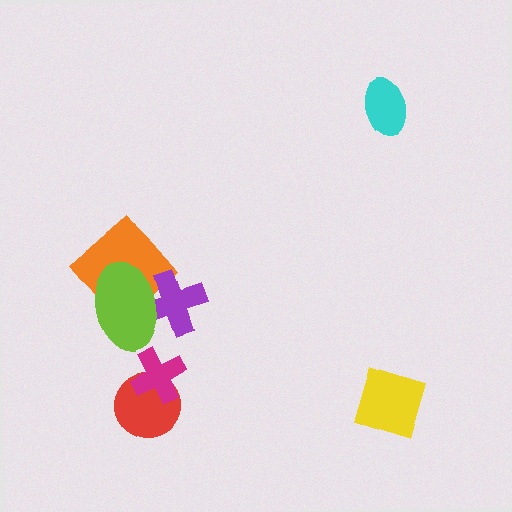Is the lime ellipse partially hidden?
No, no other shape covers it.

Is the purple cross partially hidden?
Yes, it is partially covered by another shape.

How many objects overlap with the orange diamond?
2 objects overlap with the orange diamond.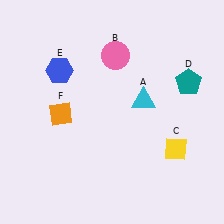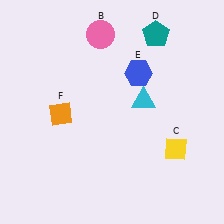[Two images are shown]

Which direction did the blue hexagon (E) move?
The blue hexagon (E) moved right.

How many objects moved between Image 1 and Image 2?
3 objects moved between the two images.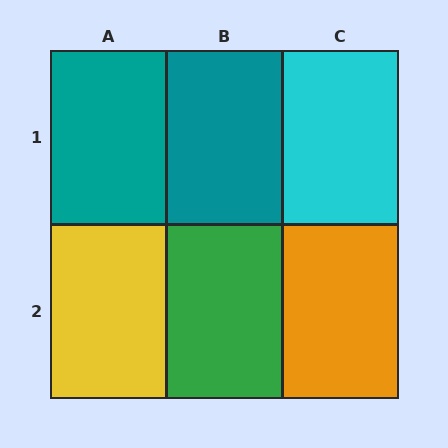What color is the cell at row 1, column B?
Teal.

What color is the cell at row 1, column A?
Teal.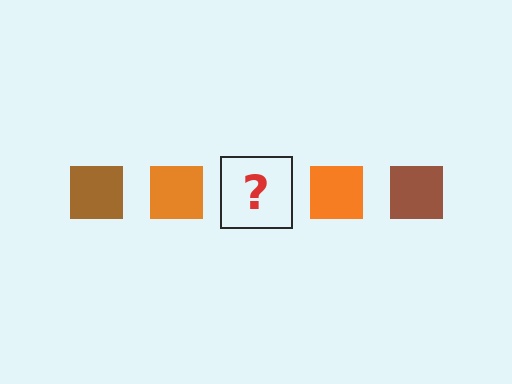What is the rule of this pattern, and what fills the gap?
The rule is that the pattern cycles through brown, orange squares. The gap should be filled with a brown square.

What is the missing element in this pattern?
The missing element is a brown square.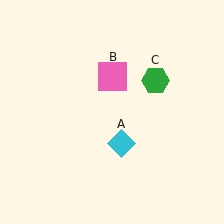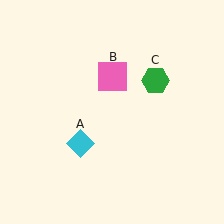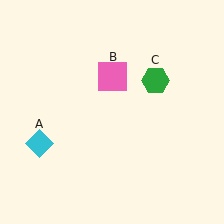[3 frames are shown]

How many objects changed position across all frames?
1 object changed position: cyan diamond (object A).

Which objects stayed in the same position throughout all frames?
Pink square (object B) and green hexagon (object C) remained stationary.